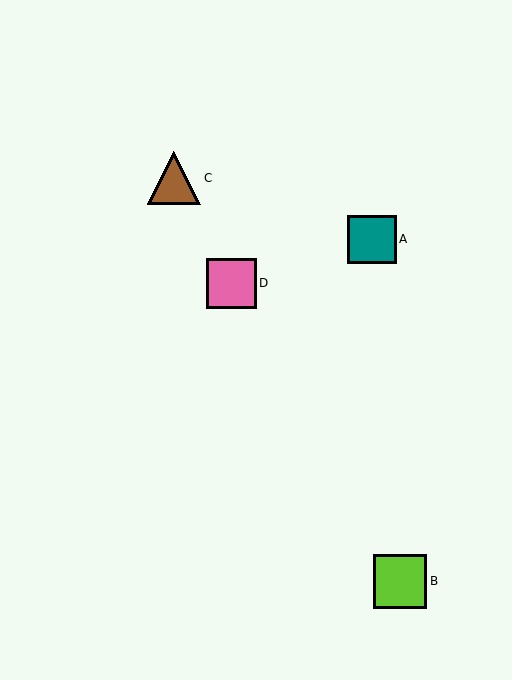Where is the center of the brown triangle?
The center of the brown triangle is at (174, 178).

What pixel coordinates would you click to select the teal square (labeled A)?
Click at (372, 239) to select the teal square A.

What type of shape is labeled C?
Shape C is a brown triangle.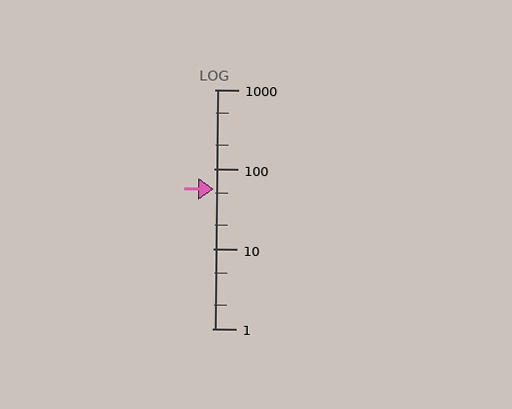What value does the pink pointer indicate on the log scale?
The pointer indicates approximately 56.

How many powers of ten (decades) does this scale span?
The scale spans 3 decades, from 1 to 1000.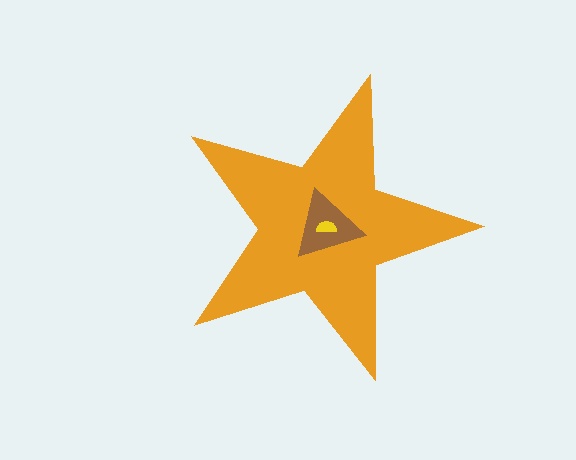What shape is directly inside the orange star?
The brown triangle.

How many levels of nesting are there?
3.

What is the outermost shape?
The orange star.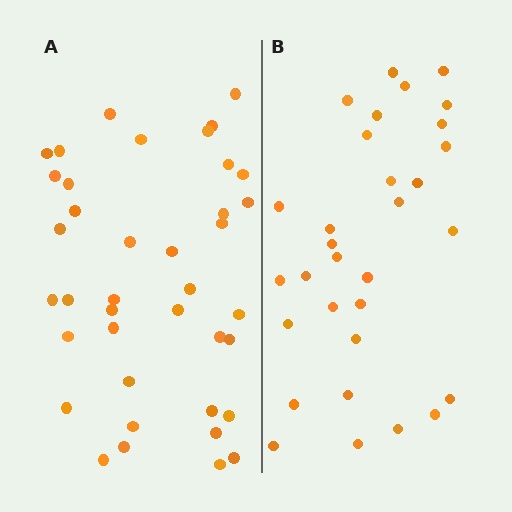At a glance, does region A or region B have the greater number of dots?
Region A (the left region) has more dots.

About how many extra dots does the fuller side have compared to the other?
Region A has roughly 8 or so more dots than region B.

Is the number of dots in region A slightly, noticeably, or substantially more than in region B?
Region A has noticeably more, but not dramatically so. The ratio is roughly 1.3 to 1.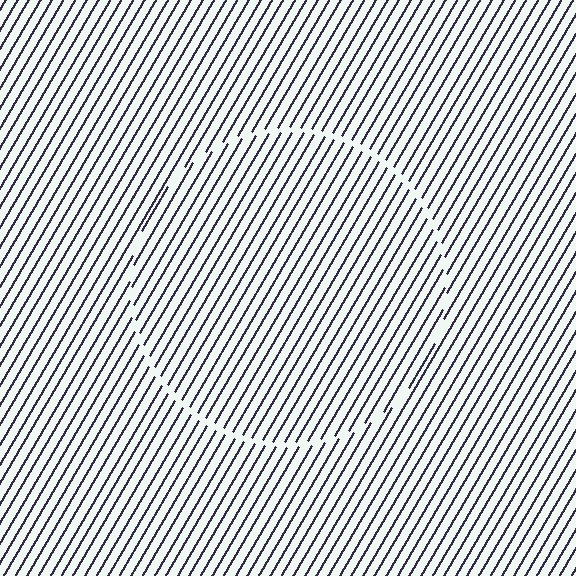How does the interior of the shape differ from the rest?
The interior of the shape contains the same grating, shifted by half a period — the contour is defined by the phase discontinuity where line-ends from the inner and outer gratings abut.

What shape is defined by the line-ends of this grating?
An illusory circle. The interior of the shape contains the same grating, shifted by half a period — the contour is defined by the phase discontinuity where line-ends from the inner and outer gratings abut.